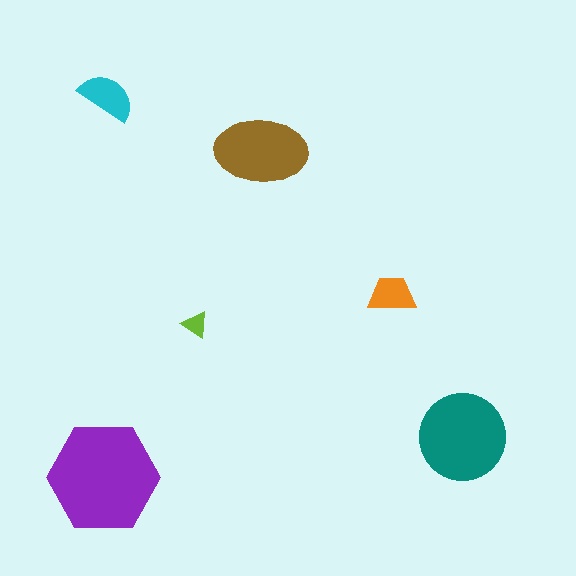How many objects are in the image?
There are 6 objects in the image.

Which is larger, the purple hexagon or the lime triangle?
The purple hexagon.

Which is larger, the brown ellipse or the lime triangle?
The brown ellipse.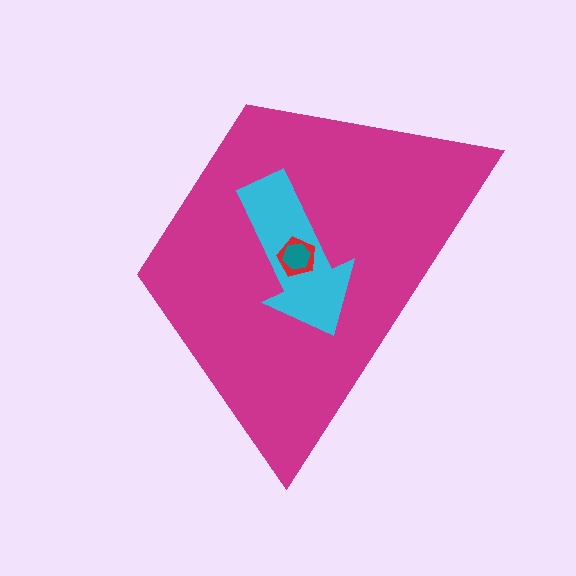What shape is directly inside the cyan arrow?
The red pentagon.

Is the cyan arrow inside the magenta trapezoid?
Yes.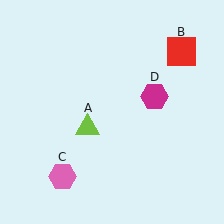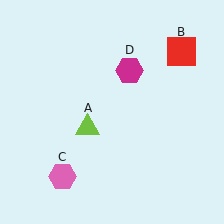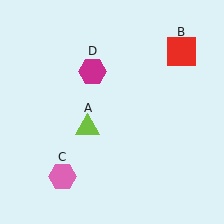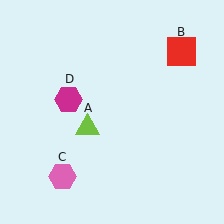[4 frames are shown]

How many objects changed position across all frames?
1 object changed position: magenta hexagon (object D).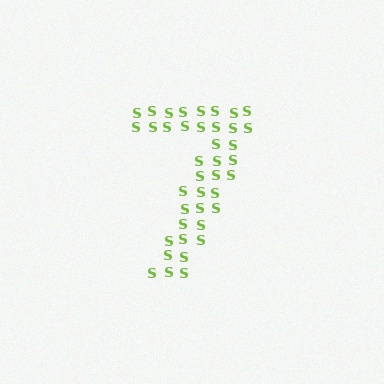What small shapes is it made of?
It is made of small letter S's.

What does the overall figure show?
The overall figure shows the digit 7.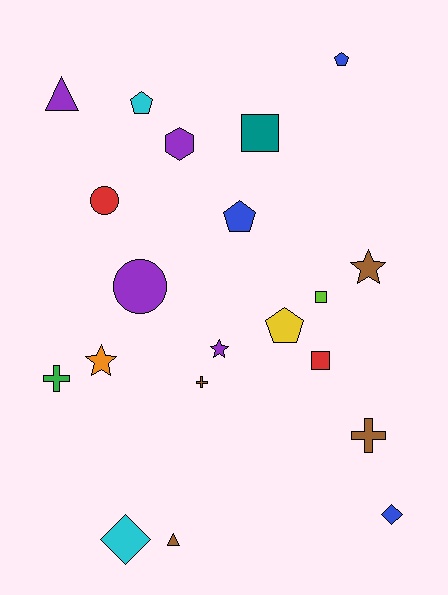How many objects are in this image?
There are 20 objects.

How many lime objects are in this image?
There is 1 lime object.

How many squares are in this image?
There are 3 squares.